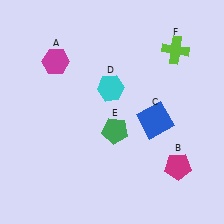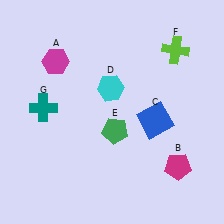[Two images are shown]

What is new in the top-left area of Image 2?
A teal cross (G) was added in the top-left area of Image 2.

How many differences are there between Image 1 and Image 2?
There is 1 difference between the two images.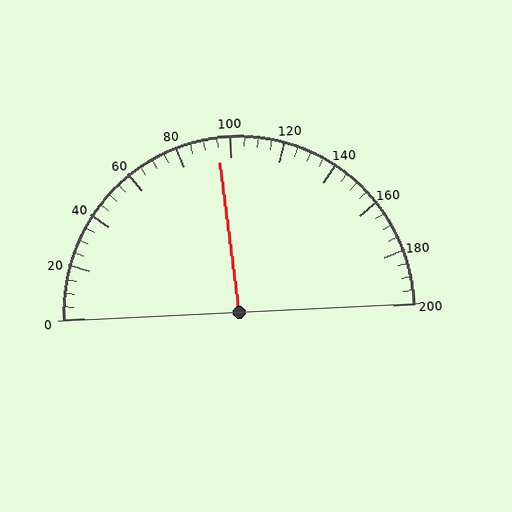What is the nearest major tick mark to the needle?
The nearest major tick mark is 100.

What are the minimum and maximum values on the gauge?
The gauge ranges from 0 to 200.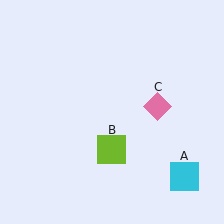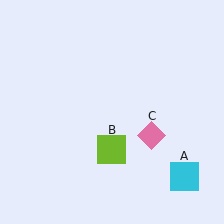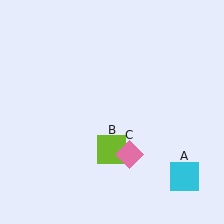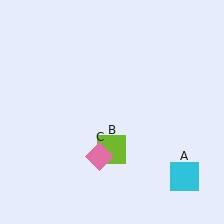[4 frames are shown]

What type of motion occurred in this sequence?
The pink diamond (object C) rotated clockwise around the center of the scene.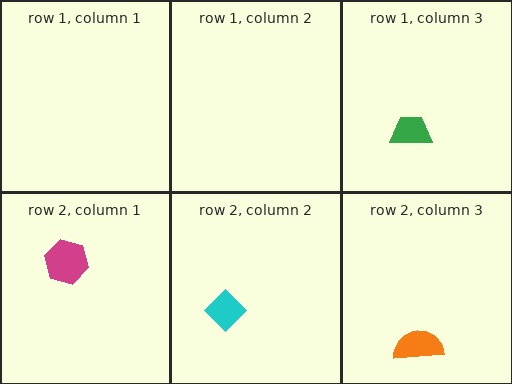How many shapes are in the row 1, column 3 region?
1.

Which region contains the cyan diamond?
The row 2, column 2 region.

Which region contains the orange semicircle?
The row 2, column 3 region.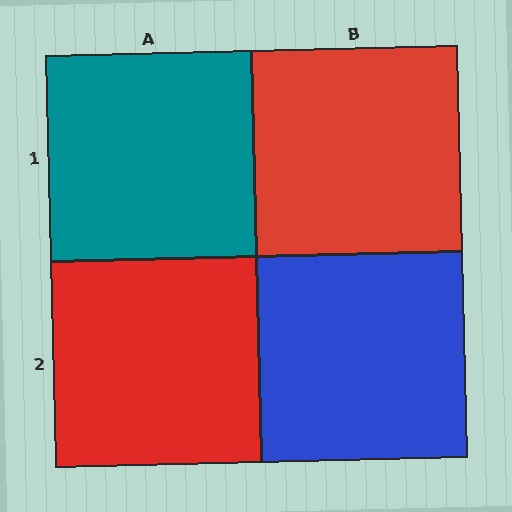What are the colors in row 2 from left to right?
Red, blue.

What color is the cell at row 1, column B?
Red.